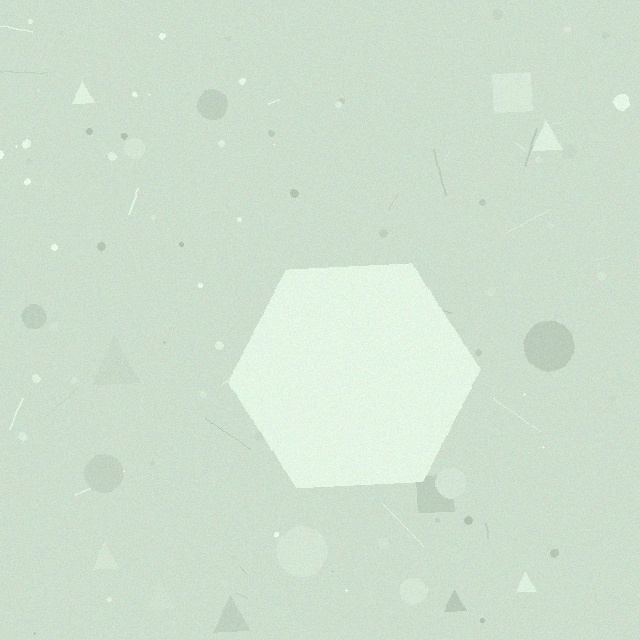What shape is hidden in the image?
A hexagon is hidden in the image.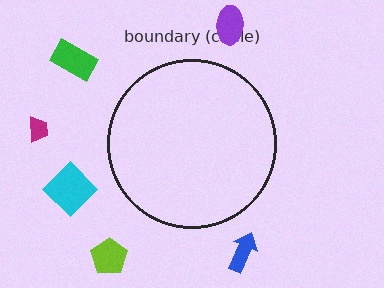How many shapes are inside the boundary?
0 inside, 6 outside.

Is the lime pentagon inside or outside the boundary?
Outside.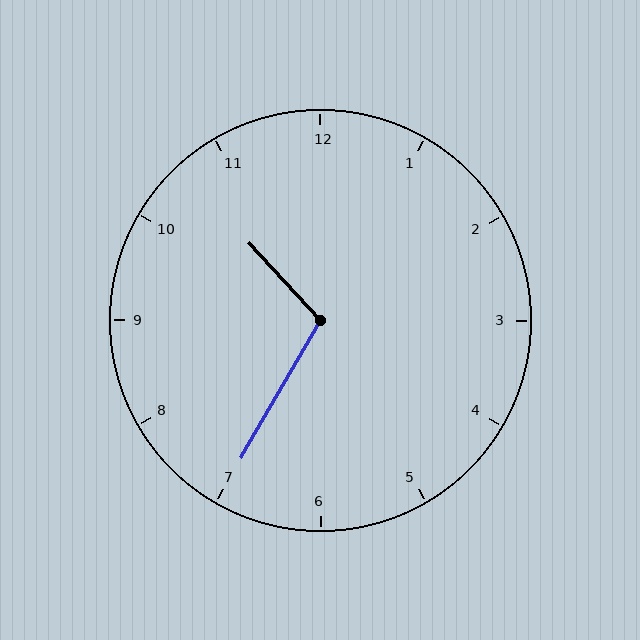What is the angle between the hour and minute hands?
Approximately 108 degrees.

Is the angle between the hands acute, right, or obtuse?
It is obtuse.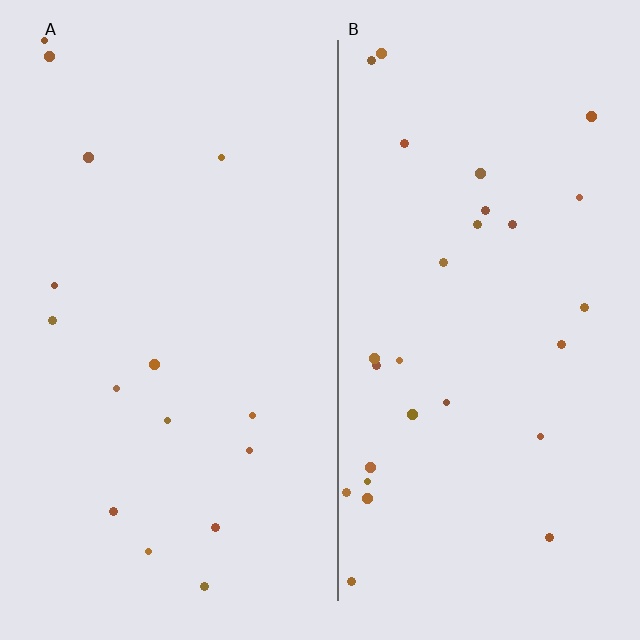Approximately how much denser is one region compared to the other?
Approximately 1.8× — region B over region A.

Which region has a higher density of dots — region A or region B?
B (the right).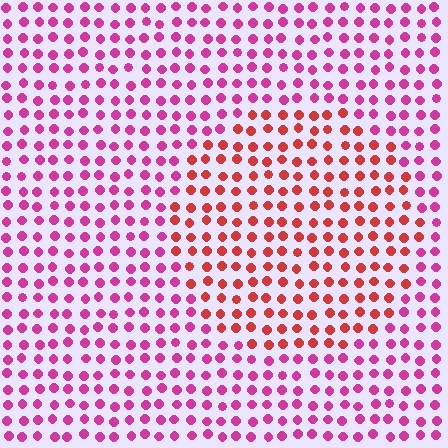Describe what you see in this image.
The image is filled with small magenta elements in a uniform arrangement. A circle-shaped region is visible where the elements are tinted to a slightly different hue, forming a subtle color boundary.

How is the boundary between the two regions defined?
The boundary is defined purely by a slight shift in hue (about 40 degrees). Spacing, size, and orientation are identical on both sides.